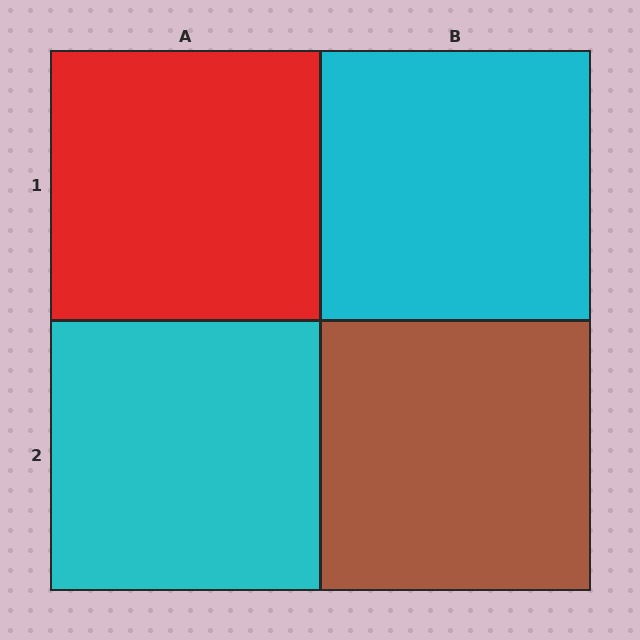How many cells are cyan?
2 cells are cyan.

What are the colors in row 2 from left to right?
Cyan, brown.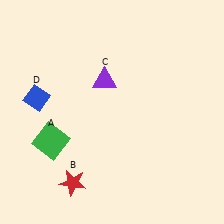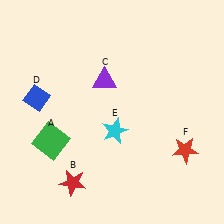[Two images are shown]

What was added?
A cyan star (E), a red star (F) were added in Image 2.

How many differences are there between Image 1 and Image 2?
There are 2 differences between the two images.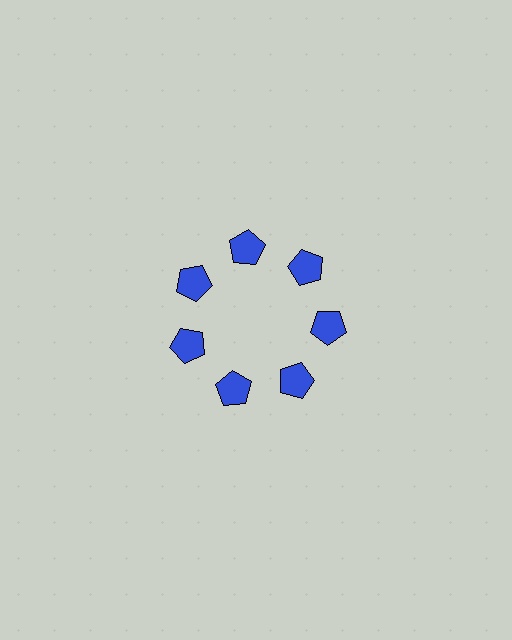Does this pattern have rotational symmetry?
Yes, this pattern has 7-fold rotational symmetry. It looks the same after rotating 51 degrees around the center.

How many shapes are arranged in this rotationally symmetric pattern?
There are 7 shapes, arranged in 7 groups of 1.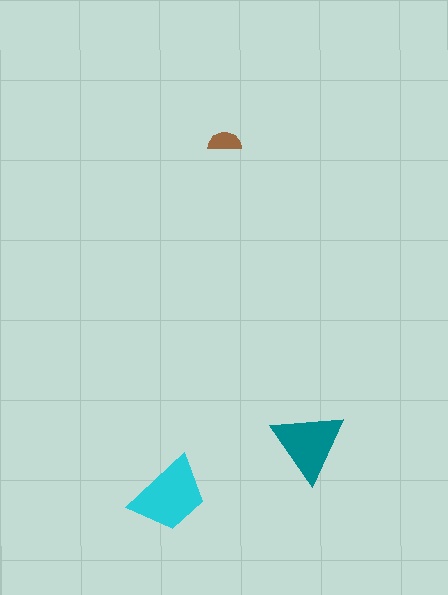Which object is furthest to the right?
The teal triangle is rightmost.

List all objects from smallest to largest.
The brown semicircle, the teal triangle, the cyan trapezoid.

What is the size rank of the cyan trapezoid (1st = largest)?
1st.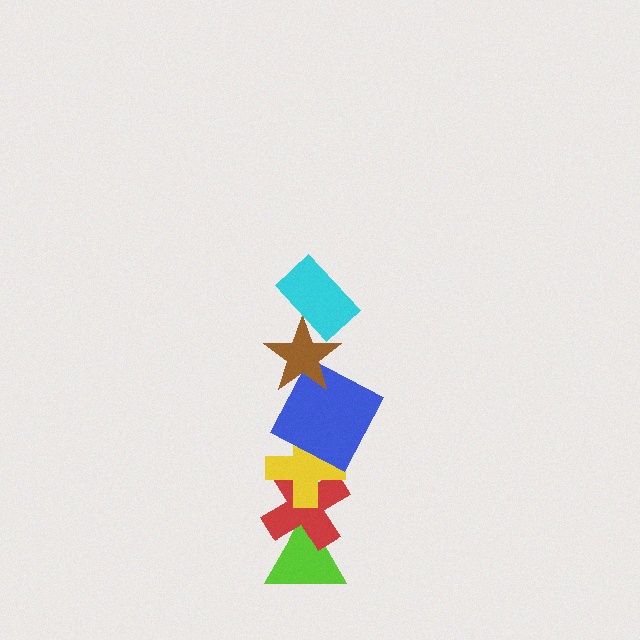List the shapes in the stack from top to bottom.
From top to bottom: the cyan rectangle, the brown star, the blue square, the yellow cross, the red cross, the lime triangle.